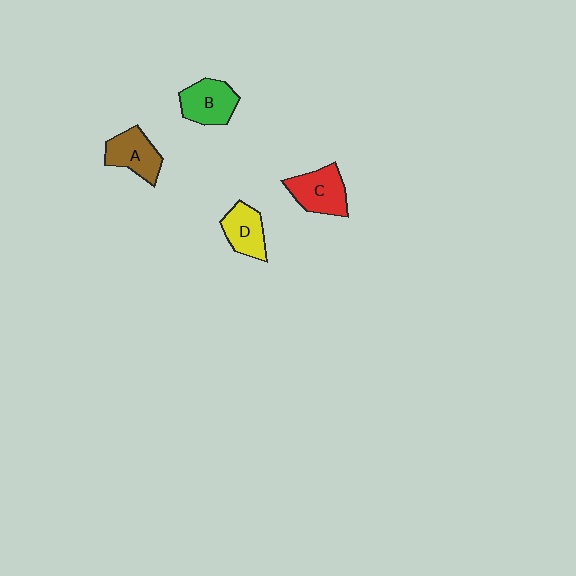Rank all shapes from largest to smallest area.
From largest to smallest: C (red), B (green), A (brown), D (yellow).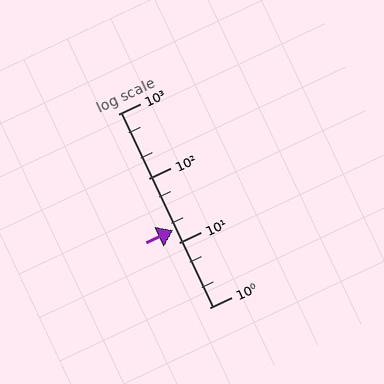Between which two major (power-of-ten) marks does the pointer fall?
The pointer is between 10 and 100.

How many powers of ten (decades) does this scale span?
The scale spans 3 decades, from 1 to 1000.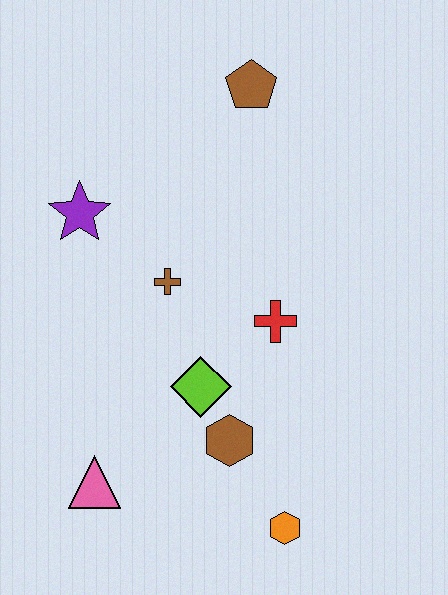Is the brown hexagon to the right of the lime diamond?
Yes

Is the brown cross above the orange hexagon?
Yes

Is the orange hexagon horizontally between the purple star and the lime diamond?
No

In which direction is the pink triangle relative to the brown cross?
The pink triangle is below the brown cross.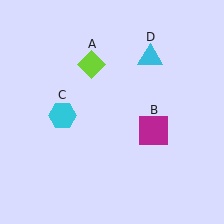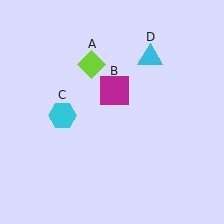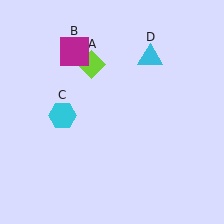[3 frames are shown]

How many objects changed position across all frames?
1 object changed position: magenta square (object B).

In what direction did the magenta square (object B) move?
The magenta square (object B) moved up and to the left.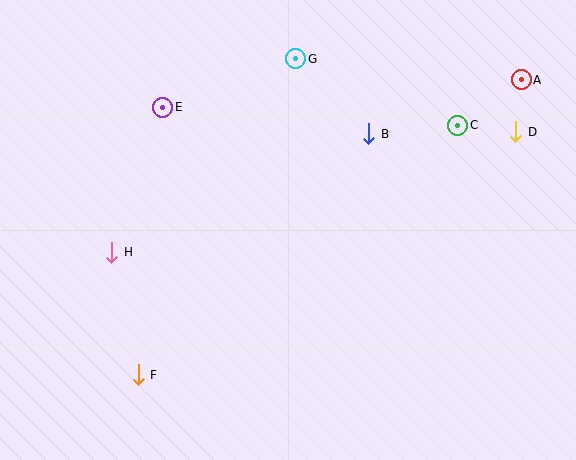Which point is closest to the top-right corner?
Point A is closest to the top-right corner.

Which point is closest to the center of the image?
Point B at (369, 134) is closest to the center.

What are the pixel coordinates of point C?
Point C is at (458, 125).